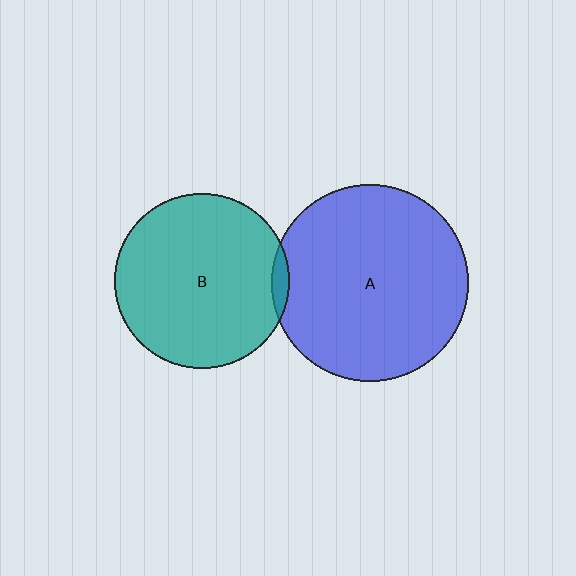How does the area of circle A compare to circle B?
Approximately 1.3 times.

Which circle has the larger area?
Circle A (blue).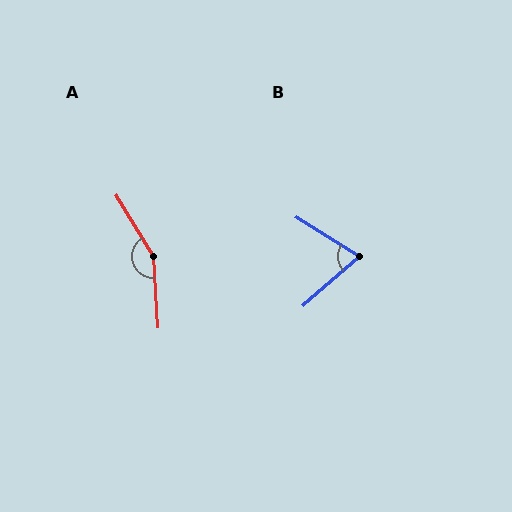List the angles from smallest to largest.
B (73°), A (152°).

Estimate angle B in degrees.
Approximately 73 degrees.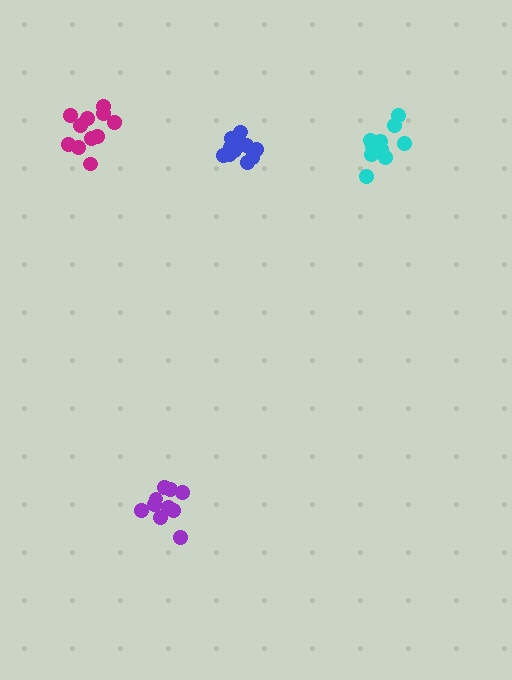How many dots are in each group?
Group 1: 11 dots, Group 2: 11 dots, Group 3: 11 dots, Group 4: 12 dots (45 total).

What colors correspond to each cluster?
The clusters are colored: magenta, purple, blue, cyan.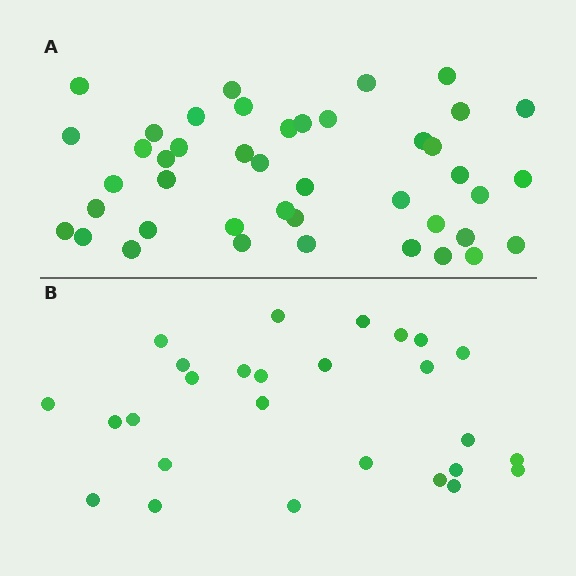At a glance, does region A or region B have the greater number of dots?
Region A (the top region) has more dots.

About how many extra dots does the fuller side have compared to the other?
Region A has approximately 15 more dots than region B.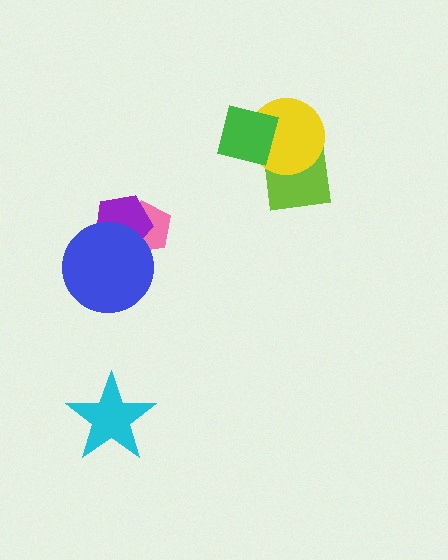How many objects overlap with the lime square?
1 object overlaps with the lime square.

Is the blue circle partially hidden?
No, no other shape covers it.